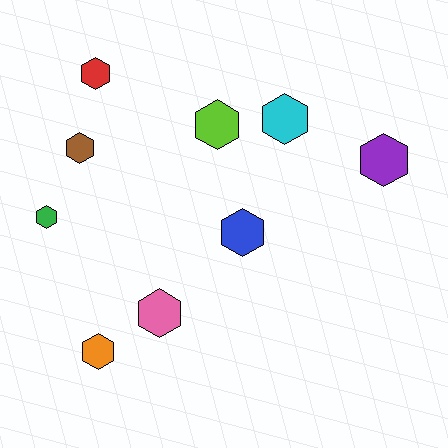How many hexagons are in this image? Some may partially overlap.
There are 9 hexagons.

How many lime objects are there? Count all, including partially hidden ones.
There is 1 lime object.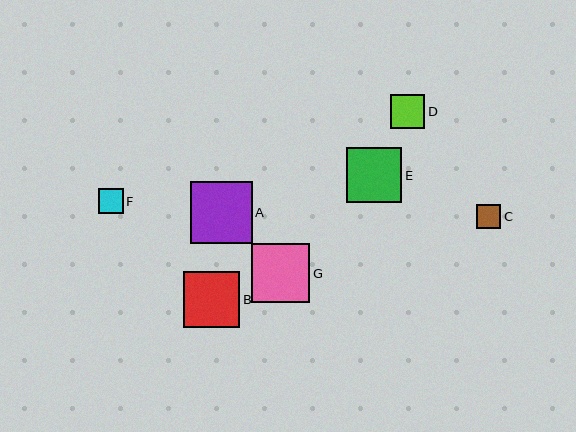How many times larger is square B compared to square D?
Square B is approximately 1.7 times the size of square D.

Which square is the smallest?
Square C is the smallest with a size of approximately 24 pixels.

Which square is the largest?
Square A is the largest with a size of approximately 62 pixels.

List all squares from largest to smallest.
From largest to smallest: A, G, B, E, D, F, C.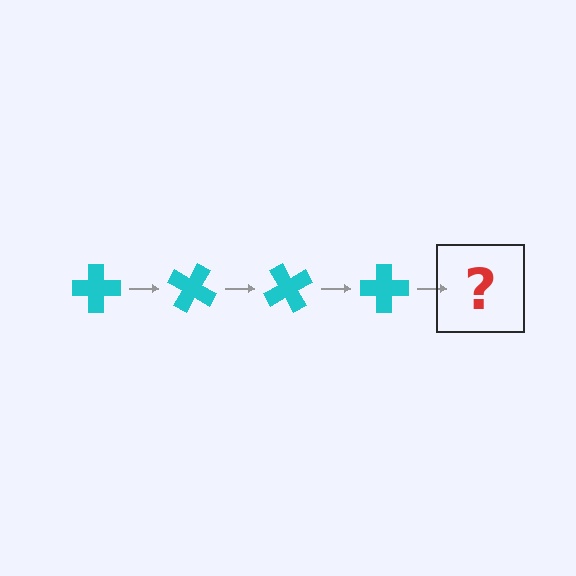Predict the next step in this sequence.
The next step is a cyan cross rotated 120 degrees.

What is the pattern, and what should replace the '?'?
The pattern is that the cross rotates 30 degrees each step. The '?' should be a cyan cross rotated 120 degrees.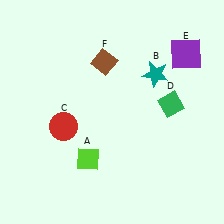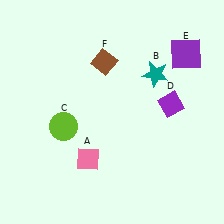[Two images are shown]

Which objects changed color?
A changed from lime to pink. C changed from red to lime. D changed from green to purple.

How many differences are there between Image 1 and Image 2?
There are 3 differences between the two images.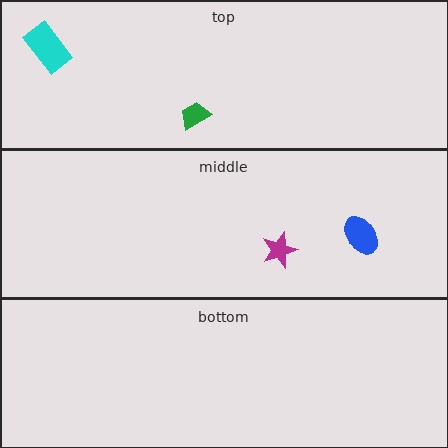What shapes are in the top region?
The cyan rectangle, the green trapezoid.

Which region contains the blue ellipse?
The middle region.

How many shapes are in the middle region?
2.